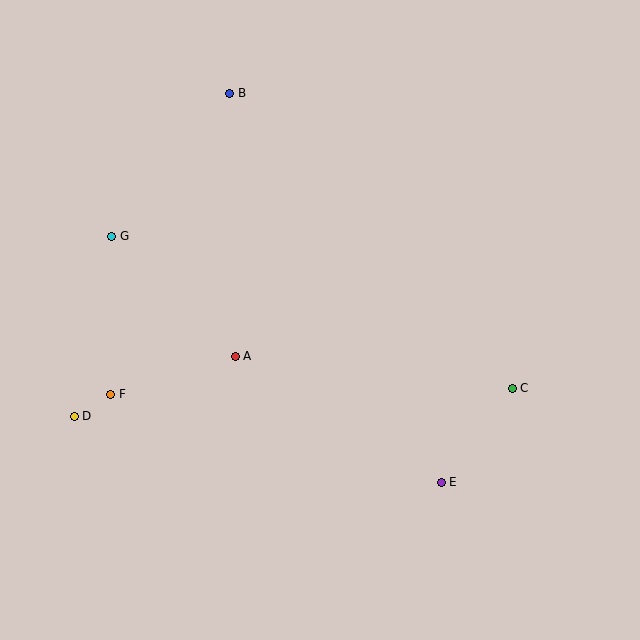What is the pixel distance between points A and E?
The distance between A and E is 241 pixels.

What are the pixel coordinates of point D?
Point D is at (74, 416).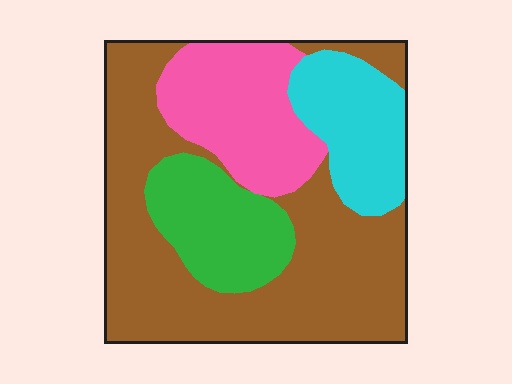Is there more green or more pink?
Pink.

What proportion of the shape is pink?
Pink takes up about one fifth (1/5) of the shape.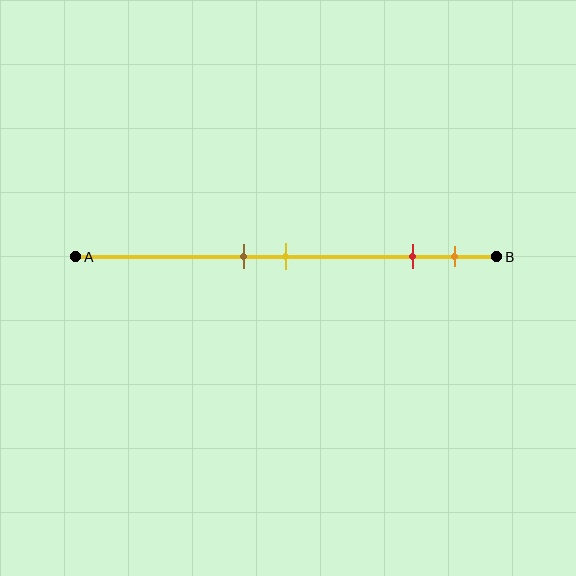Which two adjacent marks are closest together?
The brown and yellow marks are the closest adjacent pair.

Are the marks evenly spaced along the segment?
No, the marks are not evenly spaced.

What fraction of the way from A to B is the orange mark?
The orange mark is approximately 90% (0.9) of the way from A to B.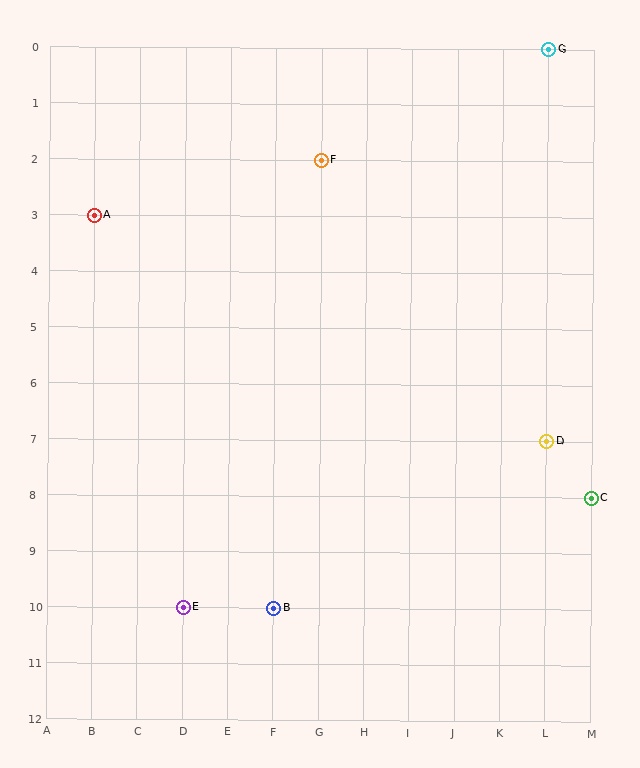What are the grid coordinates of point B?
Point B is at grid coordinates (F, 10).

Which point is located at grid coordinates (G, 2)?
Point F is at (G, 2).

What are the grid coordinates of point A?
Point A is at grid coordinates (B, 3).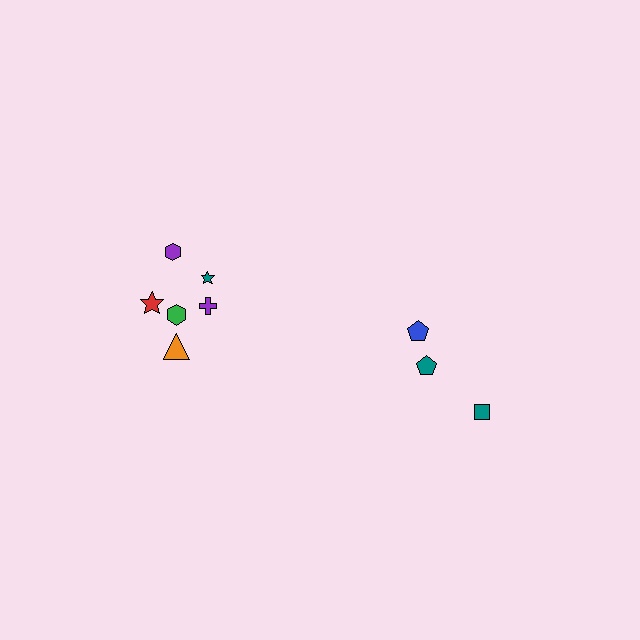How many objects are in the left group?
There are 6 objects.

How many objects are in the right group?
There are 3 objects.